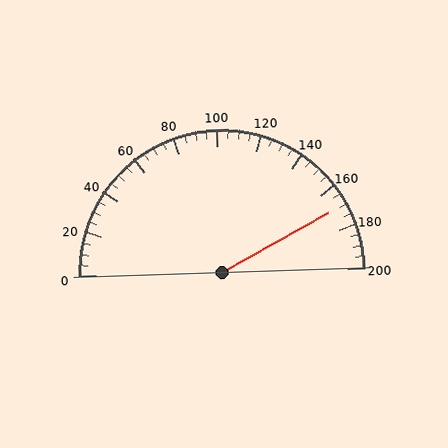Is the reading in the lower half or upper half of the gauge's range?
The reading is in the upper half of the range (0 to 200).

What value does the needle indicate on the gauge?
The needle indicates approximately 170.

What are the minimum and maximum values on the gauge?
The gauge ranges from 0 to 200.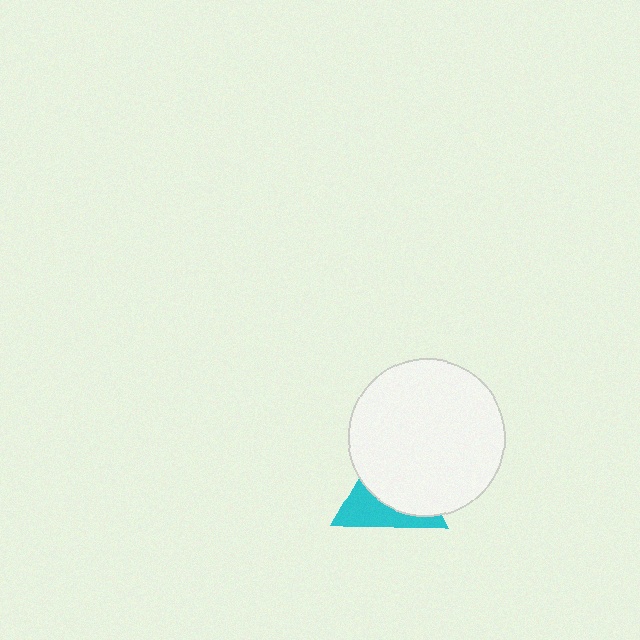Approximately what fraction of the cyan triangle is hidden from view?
Roughly 62% of the cyan triangle is hidden behind the white circle.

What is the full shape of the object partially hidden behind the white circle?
The partially hidden object is a cyan triangle.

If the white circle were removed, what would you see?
You would see the complete cyan triangle.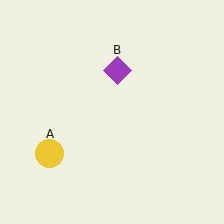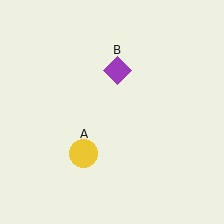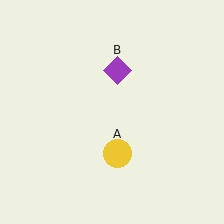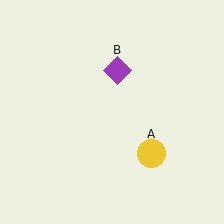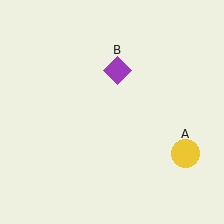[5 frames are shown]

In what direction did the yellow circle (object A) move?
The yellow circle (object A) moved right.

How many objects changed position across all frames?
1 object changed position: yellow circle (object A).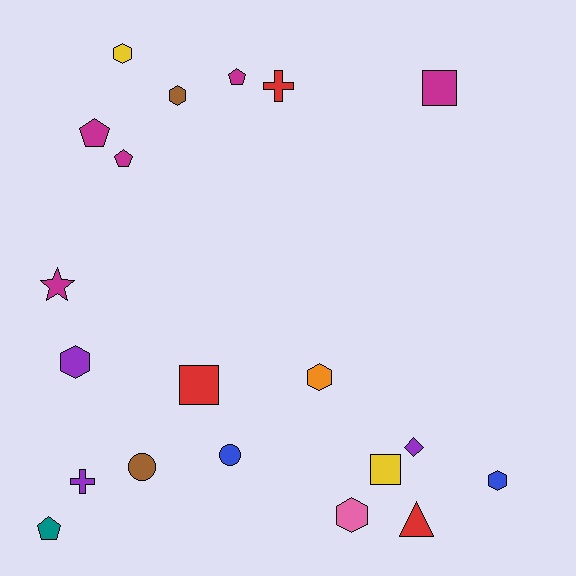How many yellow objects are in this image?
There are 2 yellow objects.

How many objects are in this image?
There are 20 objects.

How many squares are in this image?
There are 3 squares.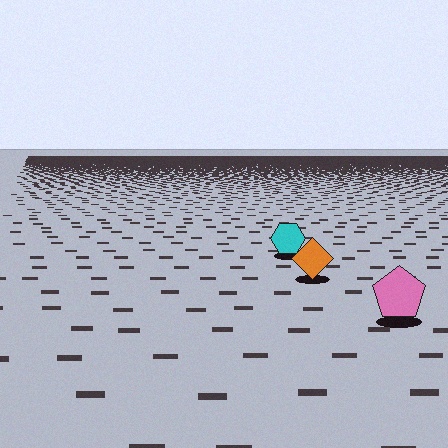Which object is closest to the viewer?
The pink pentagon is closest. The texture marks near it are larger and more spread out.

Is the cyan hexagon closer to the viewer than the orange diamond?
No. The orange diamond is closer — you can tell from the texture gradient: the ground texture is coarser near it.